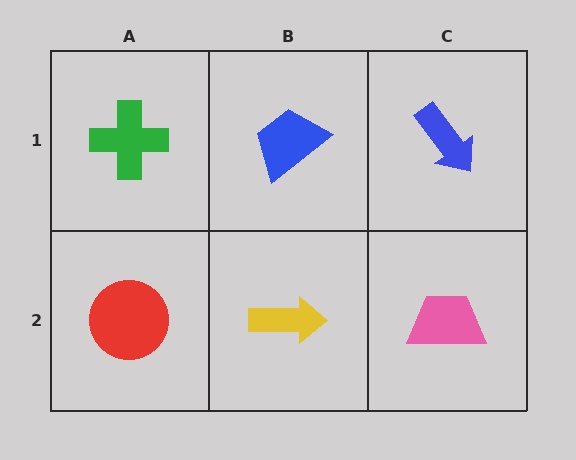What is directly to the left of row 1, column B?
A green cross.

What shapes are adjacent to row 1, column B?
A yellow arrow (row 2, column B), a green cross (row 1, column A), a blue arrow (row 1, column C).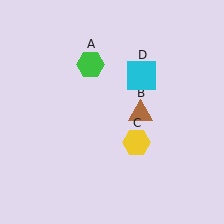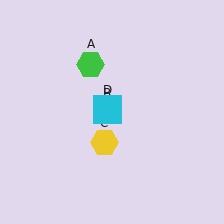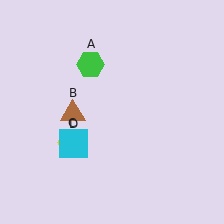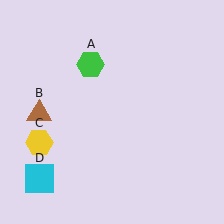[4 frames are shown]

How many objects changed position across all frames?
3 objects changed position: brown triangle (object B), yellow hexagon (object C), cyan square (object D).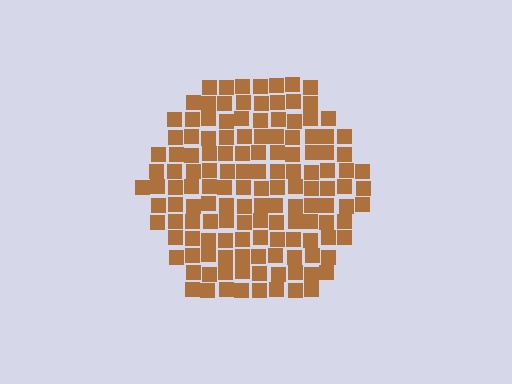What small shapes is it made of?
It is made of small squares.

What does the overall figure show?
The overall figure shows a hexagon.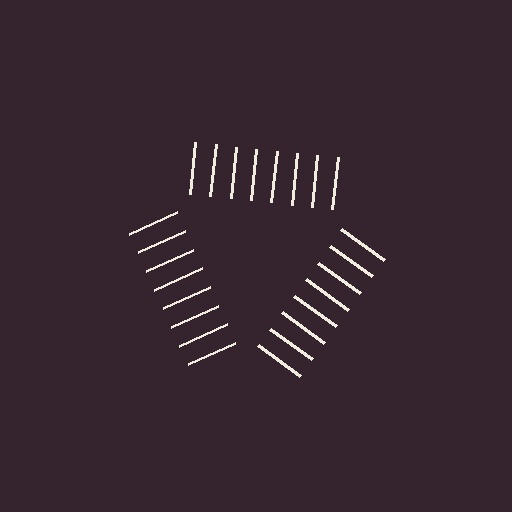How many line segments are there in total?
24 — 8 along each of the 3 edges.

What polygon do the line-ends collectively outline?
An illusory triangle — the line segments terminate on its edges but no continuous stroke is drawn.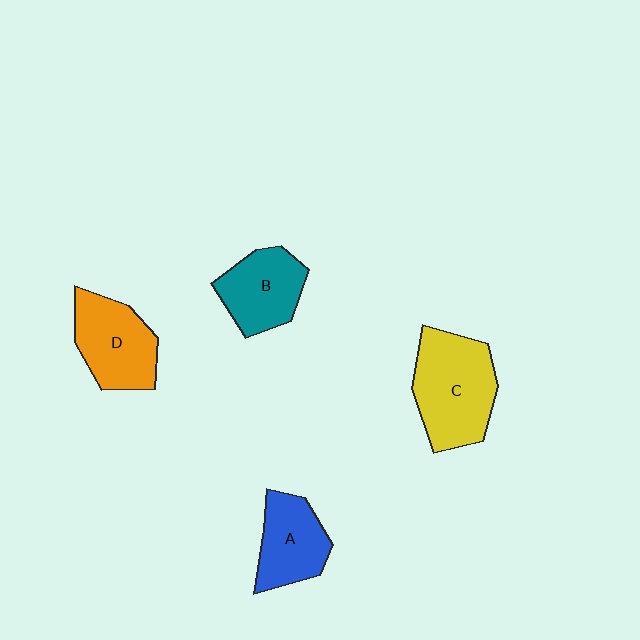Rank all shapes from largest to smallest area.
From largest to smallest: C (yellow), D (orange), B (teal), A (blue).